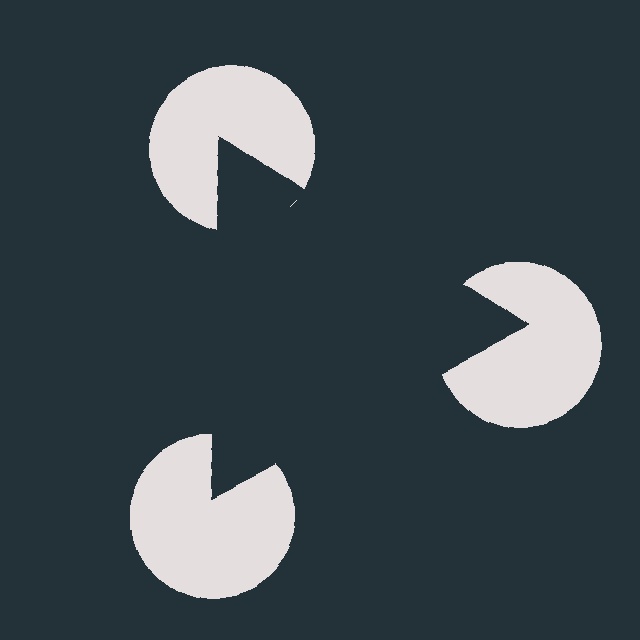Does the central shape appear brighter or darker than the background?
It typically appears slightly darker than the background, even though no actual brightness change is drawn.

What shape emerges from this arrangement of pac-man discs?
An illusory triangle — its edges are inferred from the aligned wedge cuts in the pac-man discs, not physically drawn.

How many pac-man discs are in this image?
There are 3 — one at each vertex of the illusory triangle.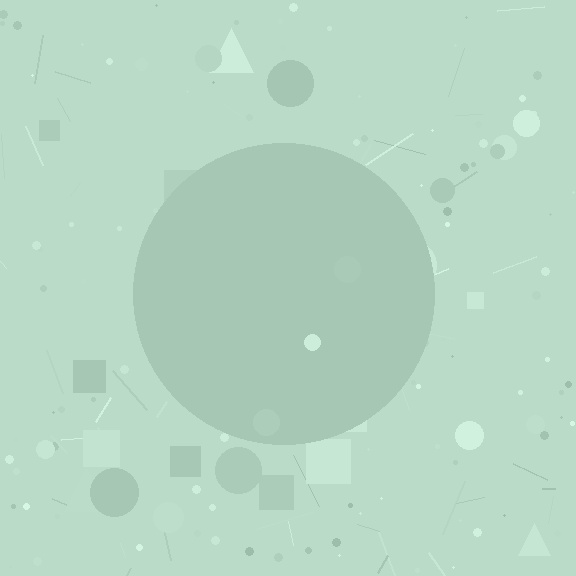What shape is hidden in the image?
A circle is hidden in the image.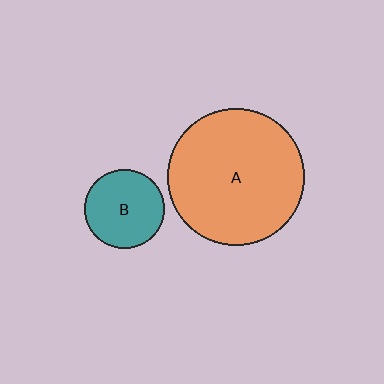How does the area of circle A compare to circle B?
Approximately 3.0 times.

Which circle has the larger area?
Circle A (orange).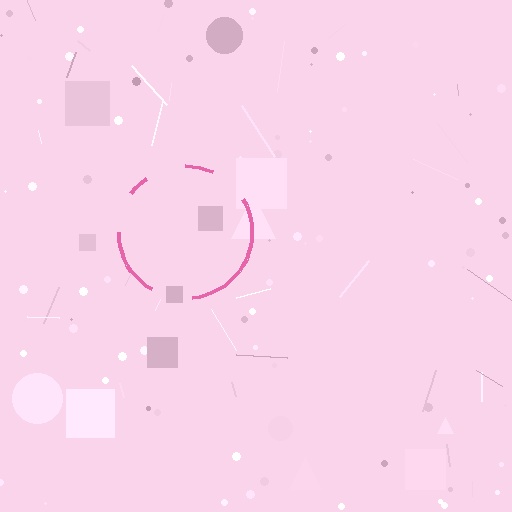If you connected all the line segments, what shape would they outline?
They would outline a circle.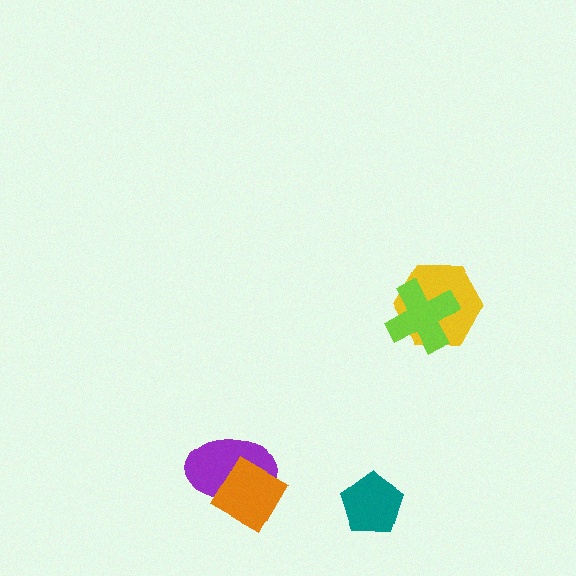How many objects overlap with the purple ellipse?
1 object overlaps with the purple ellipse.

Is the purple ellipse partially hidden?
Yes, it is partially covered by another shape.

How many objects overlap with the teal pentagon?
0 objects overlap with the teal pentagon.